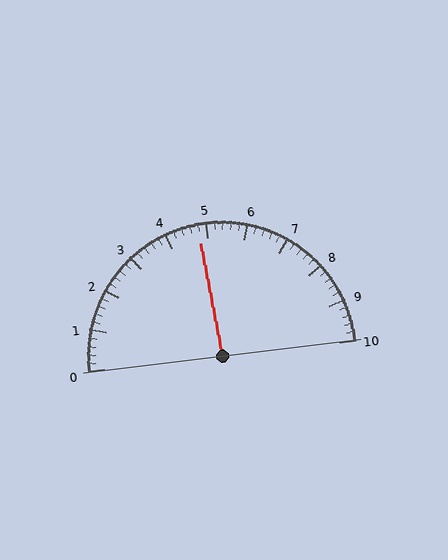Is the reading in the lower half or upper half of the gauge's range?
The reading is in the lower half of the range (0 to 10).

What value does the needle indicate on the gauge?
The needle indicates approximately 4.8.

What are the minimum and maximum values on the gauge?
The gauge ranges from 0 to 10.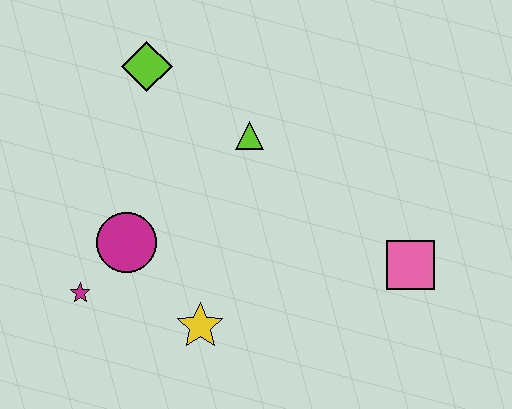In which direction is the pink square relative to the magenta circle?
The pink square is to the right of the magenta circle.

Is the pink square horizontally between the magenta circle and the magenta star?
No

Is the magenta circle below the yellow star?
No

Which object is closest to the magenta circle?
The magenta star is closest to the magenta circle.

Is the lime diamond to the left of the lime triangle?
Yes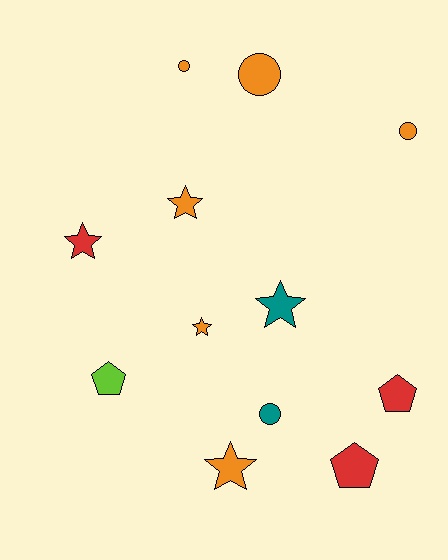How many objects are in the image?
There are 12 objects.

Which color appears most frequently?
Orange, with 6 objects.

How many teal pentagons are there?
There are no teal pentagons.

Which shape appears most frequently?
Star, with 5 objects.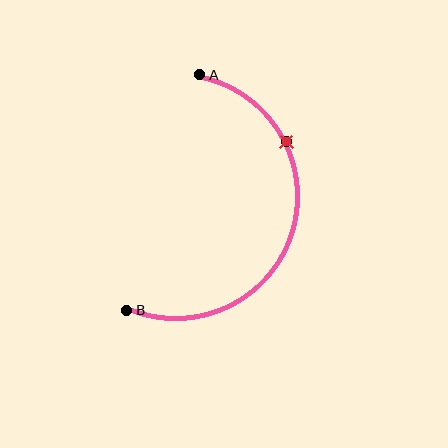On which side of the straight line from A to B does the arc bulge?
The arc bulges to the right of the straight line connecting A and B.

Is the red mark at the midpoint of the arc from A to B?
No. The red mark lies on the arc but is closer to endpoint A. The arc midpoint would be at the point on the curve equidistant along the arc from both A and B.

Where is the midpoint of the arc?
The arc midpoint is the point on the curve farthest from the straight line joining A and B. It sits to the right of that line.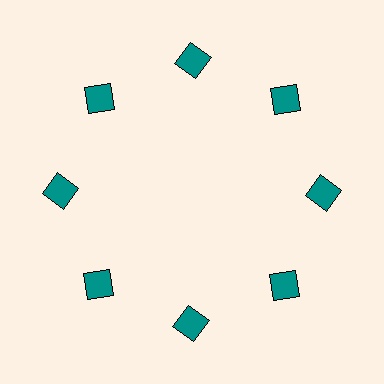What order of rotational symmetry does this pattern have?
This pattern has 8-fold rotational symmetry.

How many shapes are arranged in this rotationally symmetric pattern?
There are 8 shapes, arranged in 8 groups of 1.